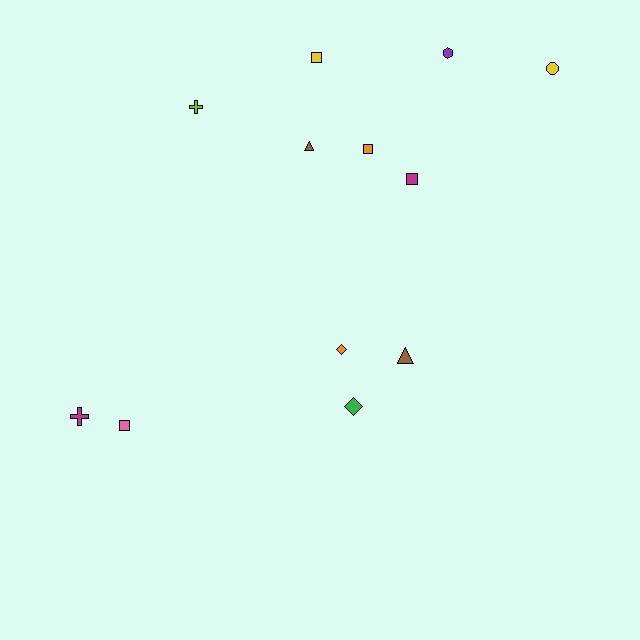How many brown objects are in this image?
There are 2 brown objects.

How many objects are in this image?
There are 12 objects.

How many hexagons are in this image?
There is 1 hexagon.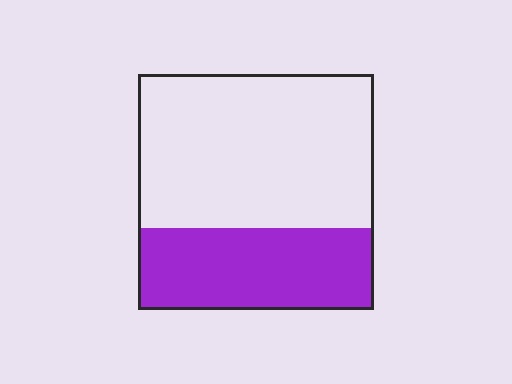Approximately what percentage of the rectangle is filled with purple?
Approximately 35%.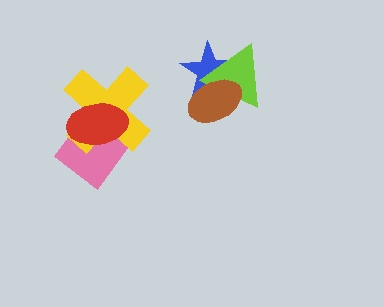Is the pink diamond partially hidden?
Yes, it is partially covered by another shape.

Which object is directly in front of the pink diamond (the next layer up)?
The yellow cross is directly in front of the pink diamond.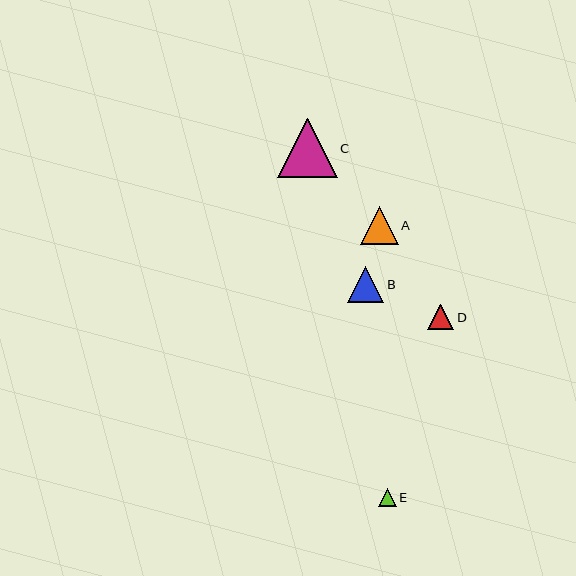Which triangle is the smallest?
Triangle E is the smallest with a size of approximately 18 pixels.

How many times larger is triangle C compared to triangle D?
Triangle C is approximately 2.3 times the size of triangle D.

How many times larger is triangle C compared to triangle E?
Triangle C is approximately 3.3 times the size of triangle E.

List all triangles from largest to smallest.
From largest to smallest: C, A, B, D, E.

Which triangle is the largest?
Triangle C is the largest with a size of approximately 59 pixels.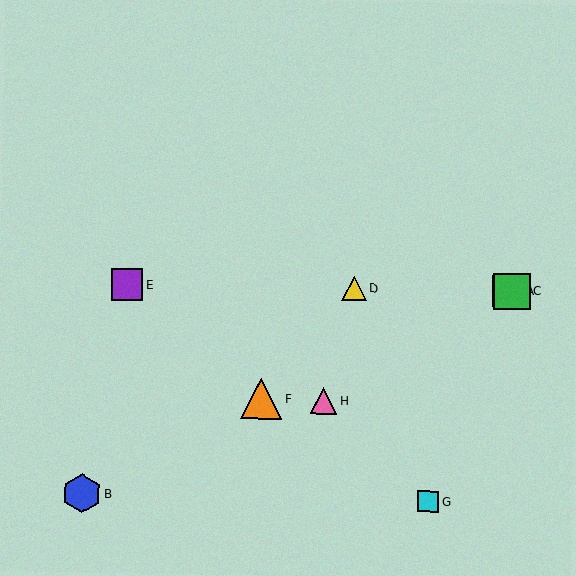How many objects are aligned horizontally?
4 objects (A, C, D, E) are aligned horizontally.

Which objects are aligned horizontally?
Objects A, C, D, E are aligned horizontally.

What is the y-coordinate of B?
Object B is at y≈493.